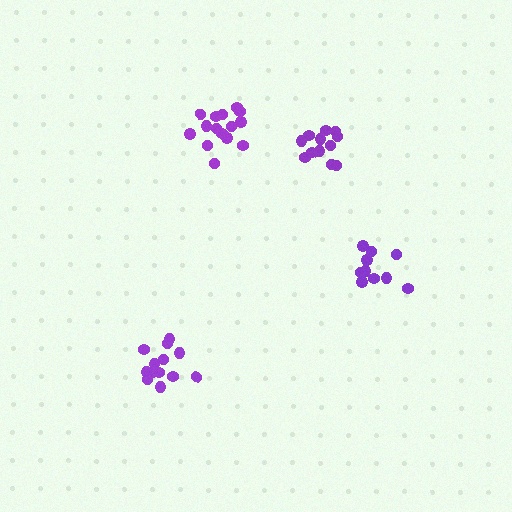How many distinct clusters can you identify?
There are 4 distinct clusters.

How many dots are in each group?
Group 1: 12 dots, Group 2: 10 dots, Group 3: 13 dots, Group 4: 15 dots (50 total).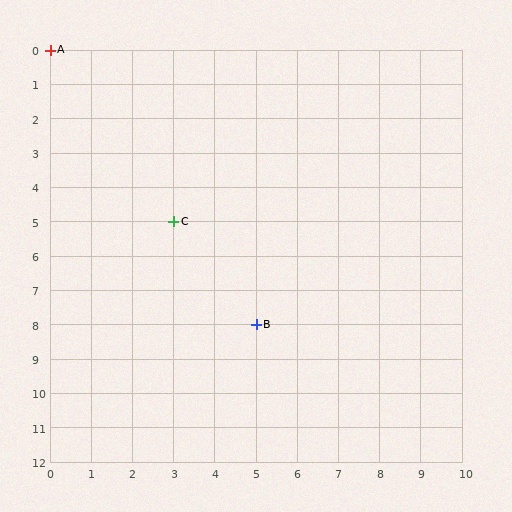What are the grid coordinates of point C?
Point C is at grid coordinates (3, 5).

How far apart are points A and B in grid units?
Points A and B are 5 columns and 8 rows apart (about 9.4 grid units diagonally).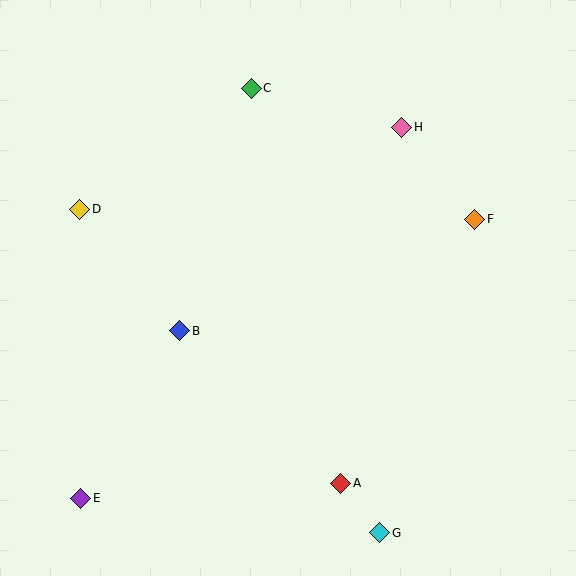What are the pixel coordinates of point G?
Point G is at (380, 533).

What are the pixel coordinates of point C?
Point C is at (251, 88).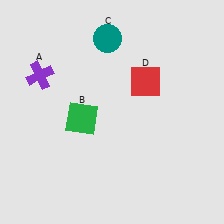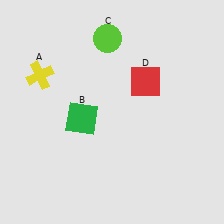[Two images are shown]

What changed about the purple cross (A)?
In Image 1, A is purple. In Image 2, it changed to yellow.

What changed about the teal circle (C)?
In Image 1, C is teal. In Image 2, it changed to lime.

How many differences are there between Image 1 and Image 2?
There are 2 differences between the two images.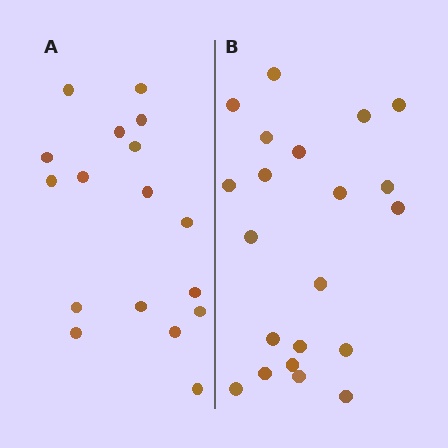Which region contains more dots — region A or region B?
Region B (the right region) has more dots.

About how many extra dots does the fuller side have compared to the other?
Region B has about 4 more dots than region A.